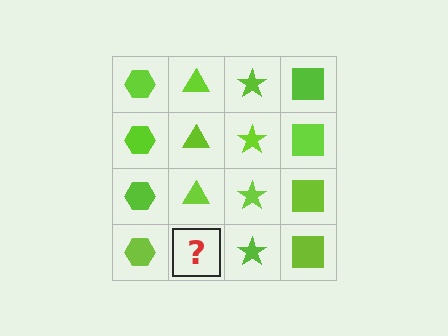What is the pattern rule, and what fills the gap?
The rule is that each column has a consistent shape. The gap should be filled with a lime triangle.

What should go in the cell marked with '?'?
The missing cell should contain a lime triangle.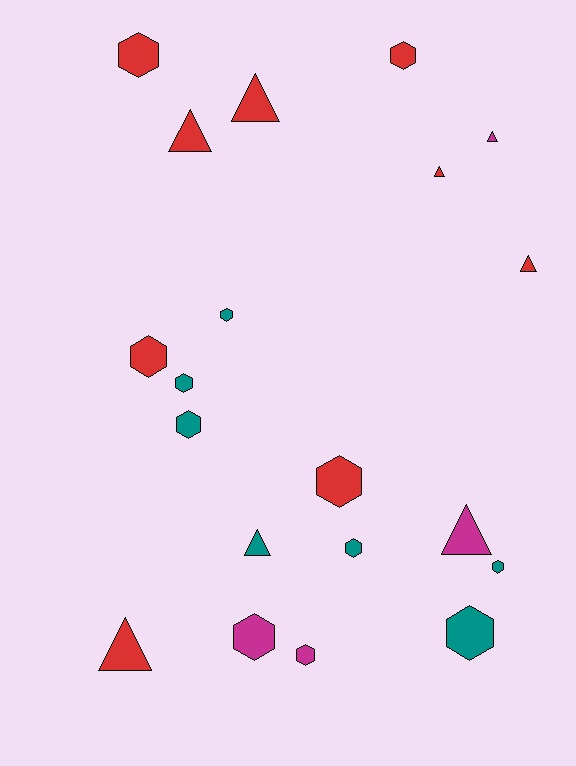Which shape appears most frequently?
Hexagon, with 12 objects.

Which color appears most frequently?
Red, with 9 objects.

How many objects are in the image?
There are 20 objects.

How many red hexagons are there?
There are 4 red hexagons.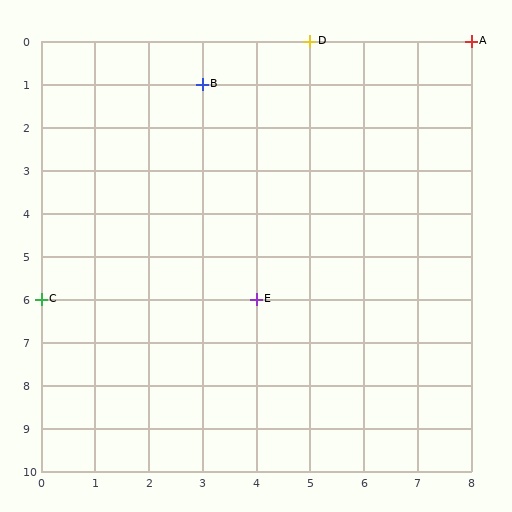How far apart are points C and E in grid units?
Points C and E are 4 columns apart.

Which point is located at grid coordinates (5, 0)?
Point D is at (5, 0).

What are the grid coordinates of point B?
Point B is at grid coordinates (3, 1).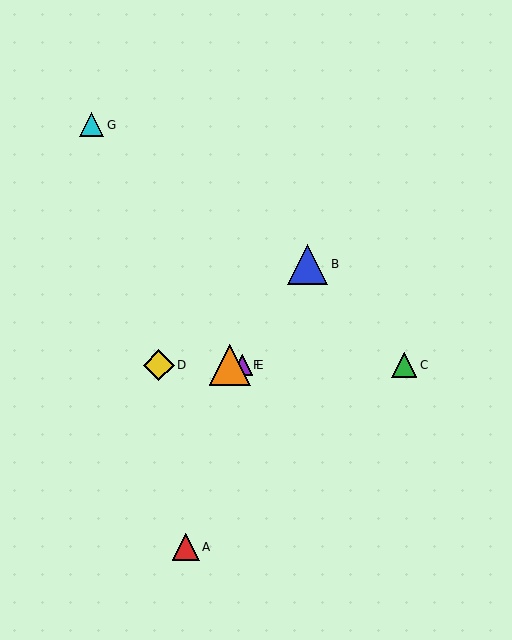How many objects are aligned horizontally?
4 objects (C, D, E, F) are aligned horizontally.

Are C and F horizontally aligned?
Yes, both are at y≈365.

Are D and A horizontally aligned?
No, D is at y≈365 and A is at y≈547.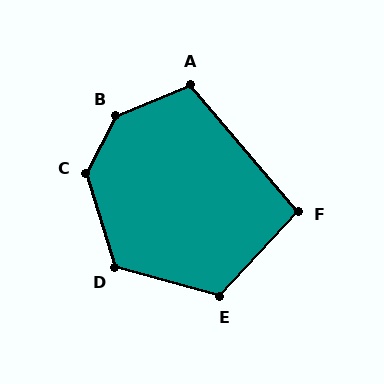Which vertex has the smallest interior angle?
F, at approximately 97 degrees.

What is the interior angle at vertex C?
Approximately 135 degrees (obtuse).